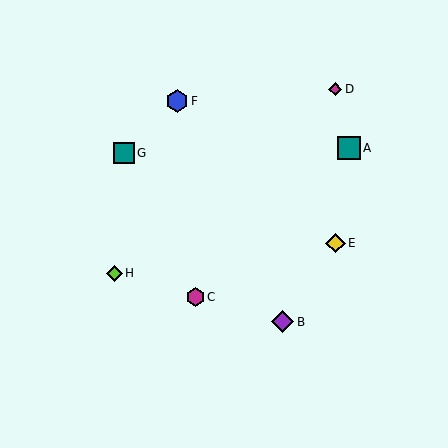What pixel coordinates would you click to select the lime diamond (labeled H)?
Click at (114, 273) to select the lime diamond H.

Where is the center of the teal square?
The center of the teal square is at (124, 153).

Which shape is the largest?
The teal square (labeled A) is the largest.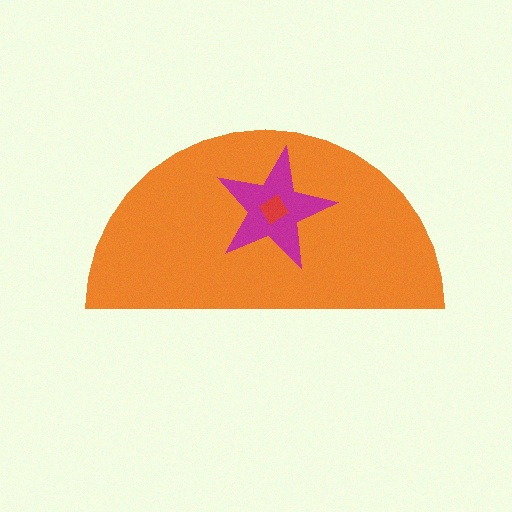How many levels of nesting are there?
3.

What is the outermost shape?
The orange semicircle.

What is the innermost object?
The red diamond.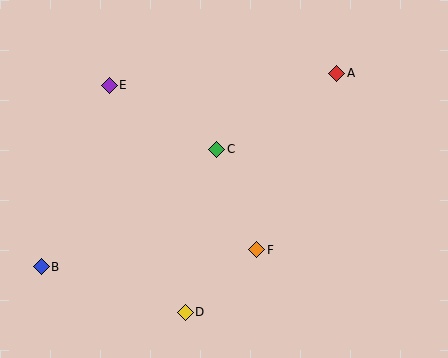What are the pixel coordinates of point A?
Point A is at (337, 73).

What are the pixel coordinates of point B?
Point B is at (41, 267).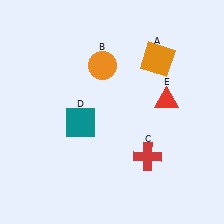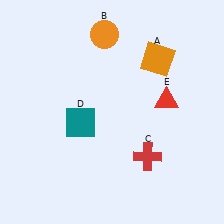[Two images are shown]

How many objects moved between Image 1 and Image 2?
1 object moved between the two images.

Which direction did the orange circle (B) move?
The orange circle (B) moved up.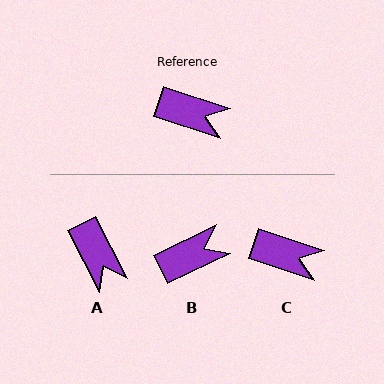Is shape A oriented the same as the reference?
No, it is off by about 44 degrees.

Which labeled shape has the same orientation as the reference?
C.